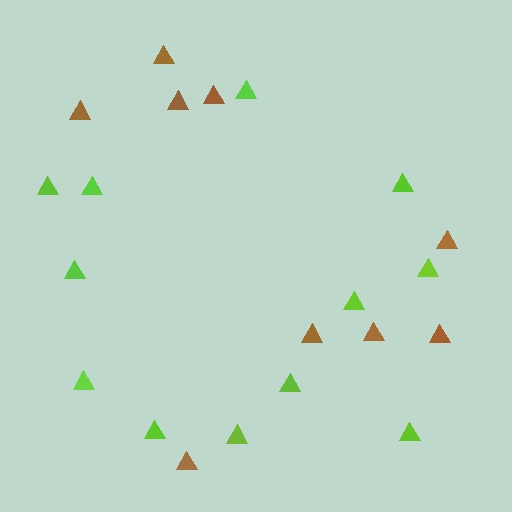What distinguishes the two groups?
There are 2 groups: one group of lime triangles (12) and one group of brown triangles (9).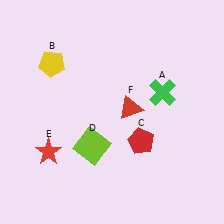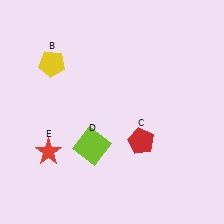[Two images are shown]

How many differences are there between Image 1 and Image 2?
There are 2 differences between the two images.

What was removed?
The red triangle (F), the green cross (A) were removed in Image 2.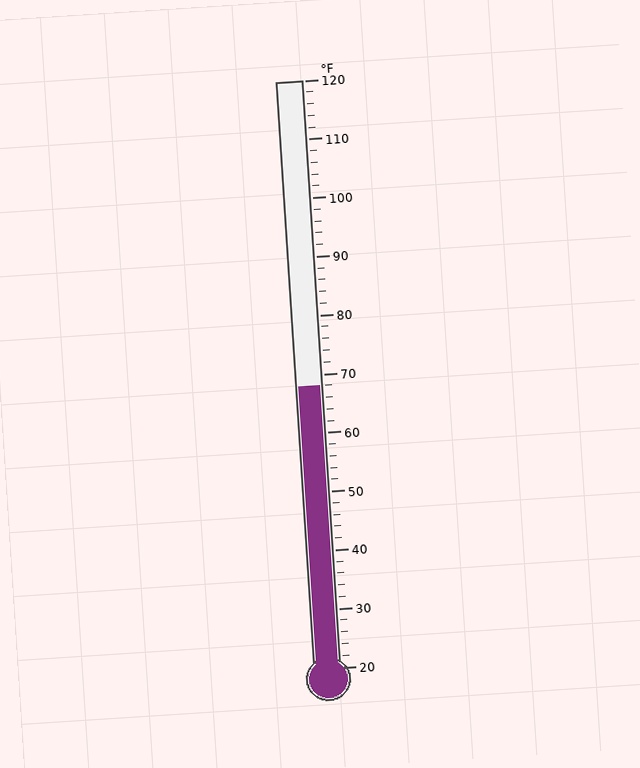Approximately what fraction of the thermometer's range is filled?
The thermometer is filled to approximately 50% of its range.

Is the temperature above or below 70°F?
The temperature is below 70°F.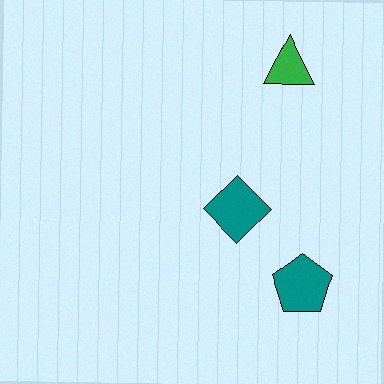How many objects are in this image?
There are 3 objects.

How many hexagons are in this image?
There are no hexagons.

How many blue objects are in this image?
There are no blue objects.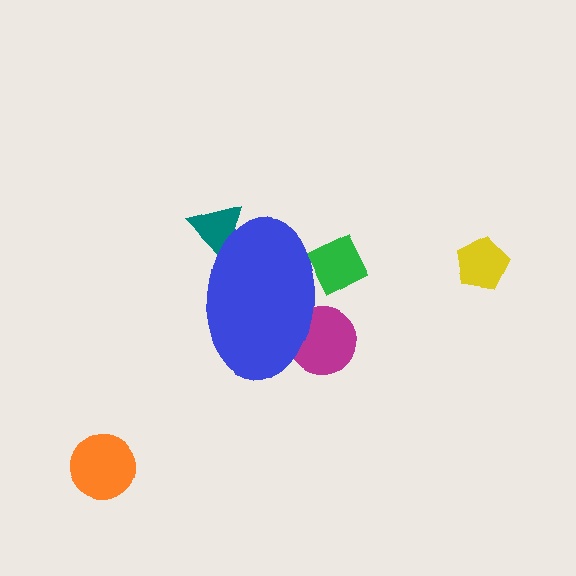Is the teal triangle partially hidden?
Yes, the teal triangle is partially hidden behind the blue ellipse.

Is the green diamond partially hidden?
Yes, the green diamond is partially hidden behind the blue ellipse.